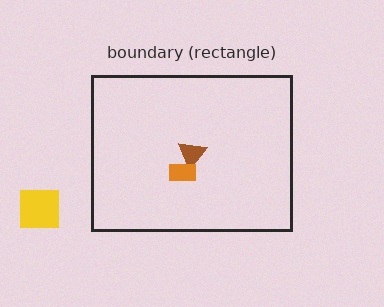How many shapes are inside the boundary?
2 inside, 1 outside.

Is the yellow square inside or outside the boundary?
Outside.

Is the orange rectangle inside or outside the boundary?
Inside.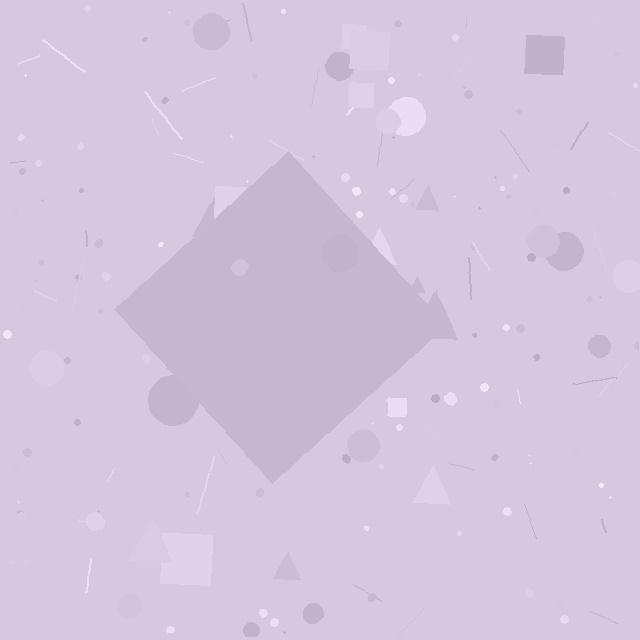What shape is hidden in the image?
A diamond is hidden in the image.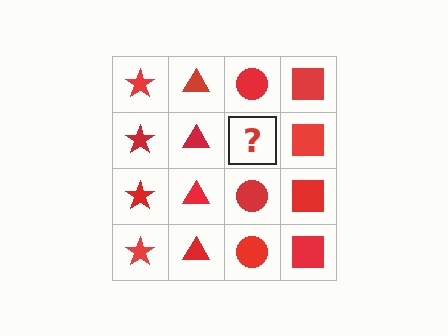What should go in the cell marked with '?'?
The missing cell should contain a red circle.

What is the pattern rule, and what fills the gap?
The rule is that each column has a consistent shape. The gap should be filled with a red circle.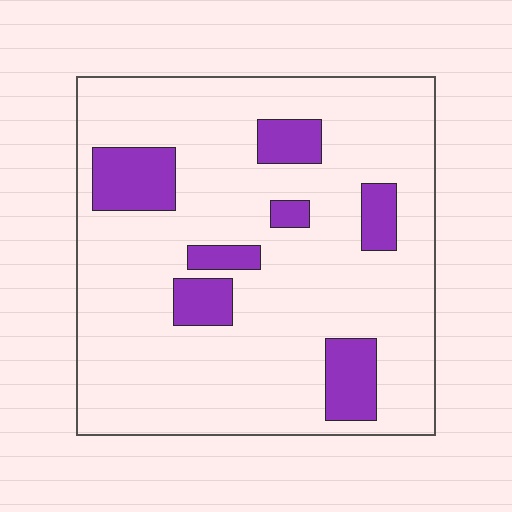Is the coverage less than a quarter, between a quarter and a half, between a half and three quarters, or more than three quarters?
Less than a quarter.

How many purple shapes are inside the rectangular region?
7.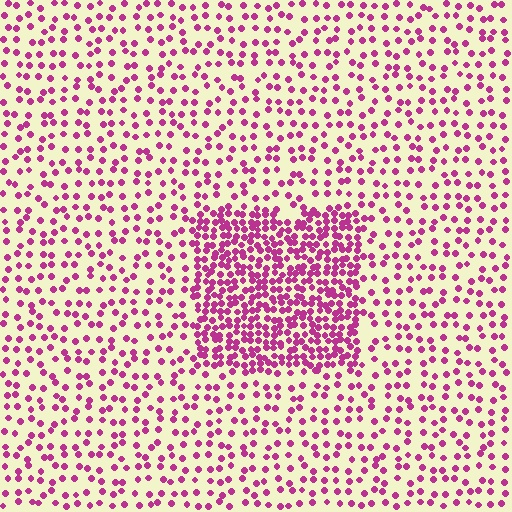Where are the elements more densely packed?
The elements are more densely packed inside the rectangle boundary.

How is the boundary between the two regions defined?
The boundary is defined by a change in element density (approximately 2.5x ratio). All elements are the same color, size, and shape.